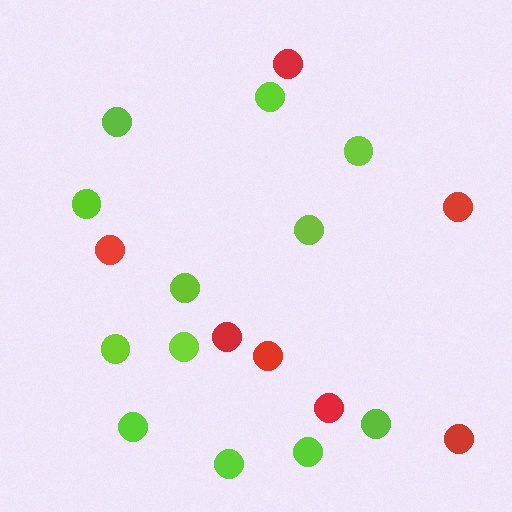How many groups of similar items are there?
There are 2 groups: one group of lime circles (12) and one group of red circles (7).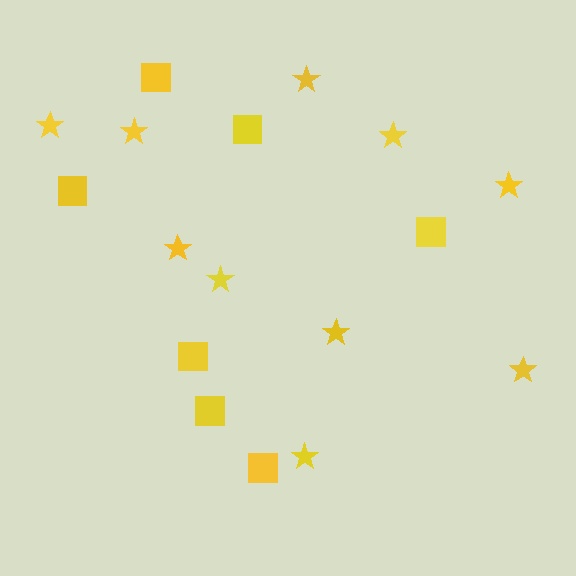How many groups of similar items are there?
There are 2 groups: one group of stars (10) and one group of squares (7).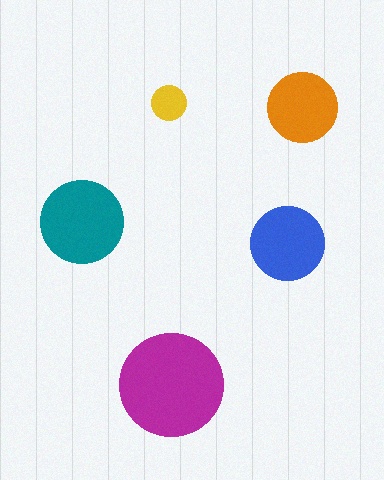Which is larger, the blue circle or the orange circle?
The blue one.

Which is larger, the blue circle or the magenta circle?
The magenta one.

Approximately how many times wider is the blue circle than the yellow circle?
About 2 times wider.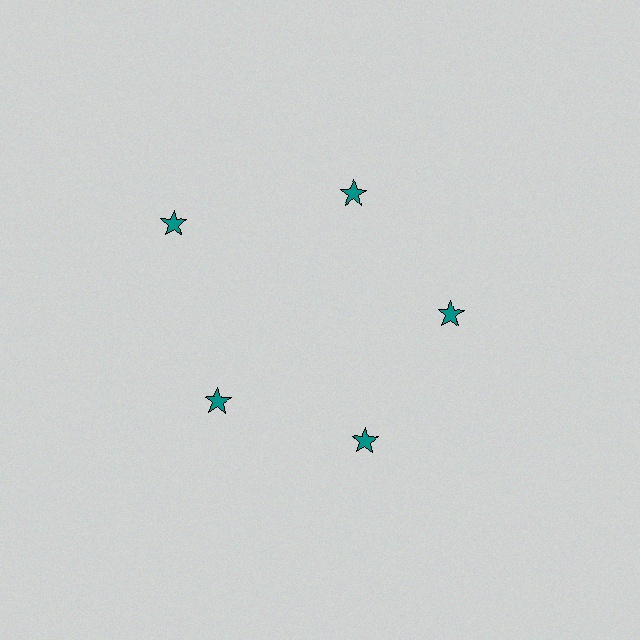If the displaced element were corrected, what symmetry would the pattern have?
It would have 5-fold rotational symmetry — the pattern would map onto itself every 72 degrees.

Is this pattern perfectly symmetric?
No. The 5 teal stars are arranged in a ring, but one element near the 10 o'clock position is pushed outward from the center, breaking the 5-fold rotational symmetry.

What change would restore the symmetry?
The symmetry would be restored by moving it inward, back onto the ring so that all 5 stars sit at equal angles and equal distance from the center.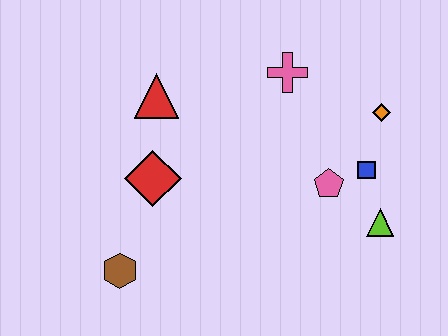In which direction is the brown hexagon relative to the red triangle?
The brown hexagon is below the red triangle.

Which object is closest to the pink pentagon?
The blue square is closest to the pink pentagon.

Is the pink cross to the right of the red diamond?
Yes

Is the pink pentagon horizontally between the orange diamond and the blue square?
No